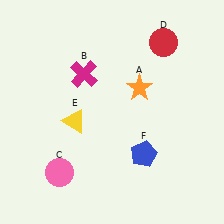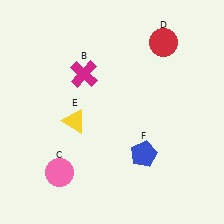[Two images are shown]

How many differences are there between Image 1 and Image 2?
There is 1 difference between the two images.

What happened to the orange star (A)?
The orange star (A) was removed in Image 2. It was in the top-right area of Image 1.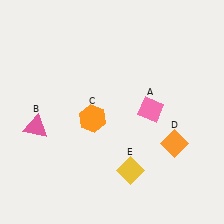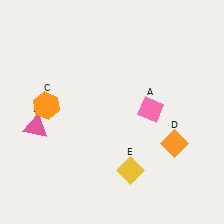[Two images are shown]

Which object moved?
The orange hexagon (C) moved left.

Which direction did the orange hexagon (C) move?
The orange hexagon (C) moved left.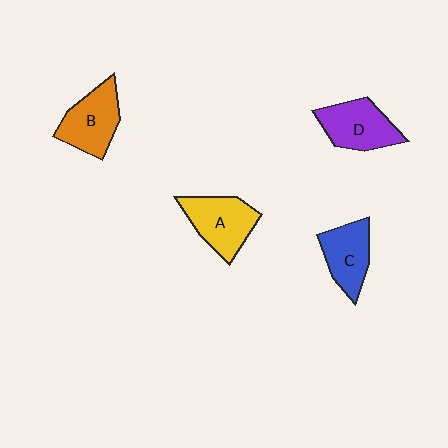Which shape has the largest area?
Shape A (yellow).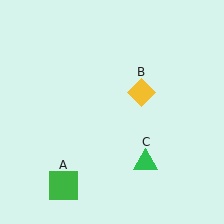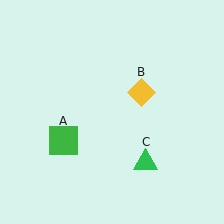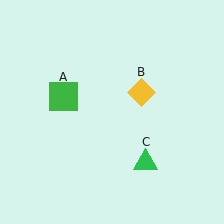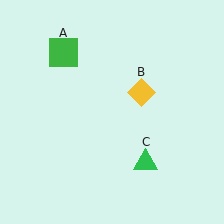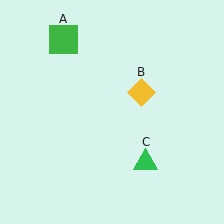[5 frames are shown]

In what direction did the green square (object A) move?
The green square (object A) moved up.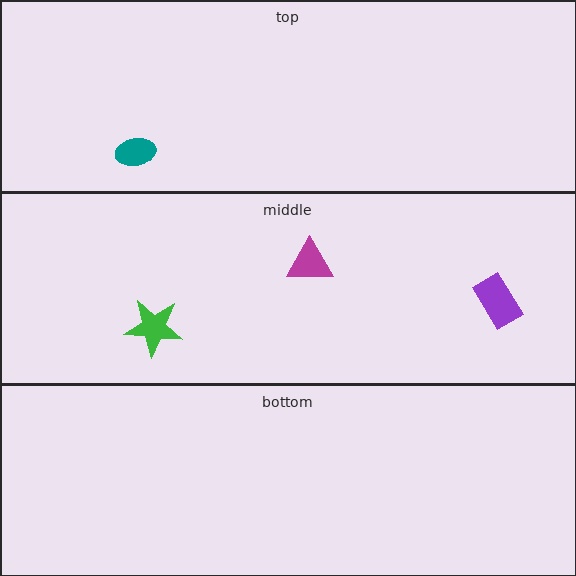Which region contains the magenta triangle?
The middle region.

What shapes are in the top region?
The teal ellipse.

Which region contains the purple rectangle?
The middle region.